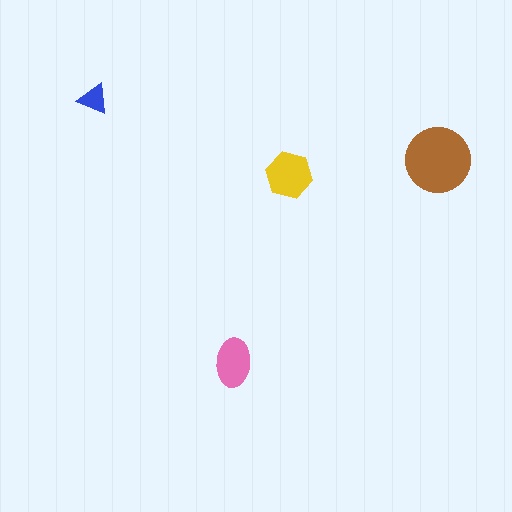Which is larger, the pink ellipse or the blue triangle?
The pink ellipse.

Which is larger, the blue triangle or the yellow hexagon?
The yellow hexagon.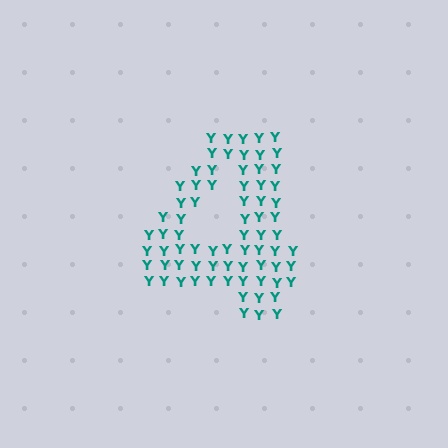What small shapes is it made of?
It is made of small letter Y's.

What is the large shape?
The large shape is the digit 4.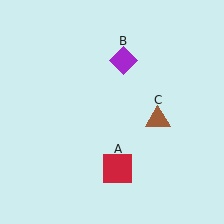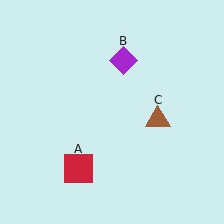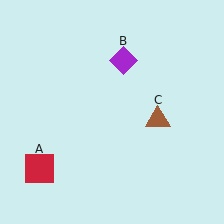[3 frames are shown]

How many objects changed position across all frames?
1 object changed position: red square (object A).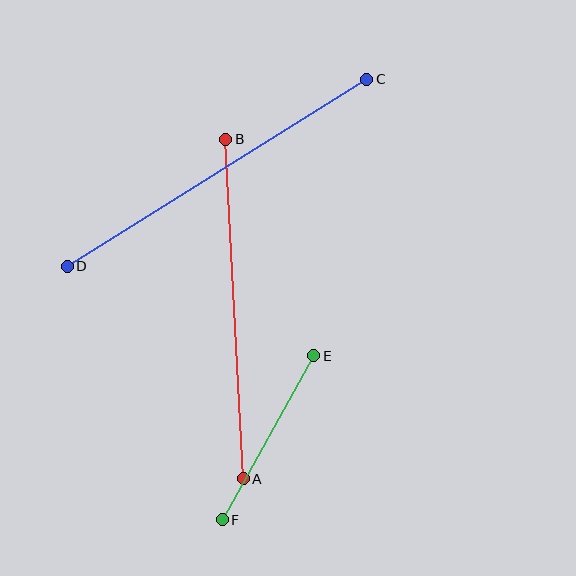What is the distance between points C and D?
The distance is approximately 353 pixels.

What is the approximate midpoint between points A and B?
The midpoint is at approximately (234, 309) pixels.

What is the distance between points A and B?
The distance is approximately 340 pixels.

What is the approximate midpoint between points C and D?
The midpoint is at approximately (217, 173) pixels.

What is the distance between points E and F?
The distance is approximately 188 pixels.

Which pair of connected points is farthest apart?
Points C and D are farthest apart.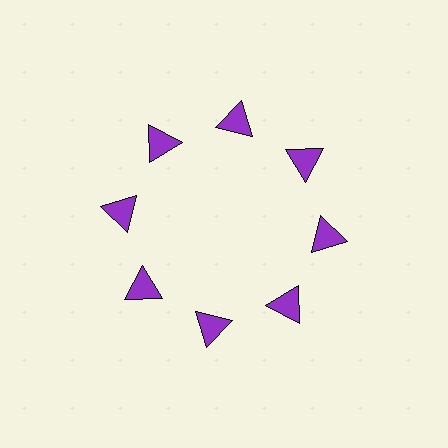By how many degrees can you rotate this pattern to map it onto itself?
The pattern maps onto itself every 45 degrees of rotation.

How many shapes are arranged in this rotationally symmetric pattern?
There are 8 shapes, arranged in 8 groups of 1.